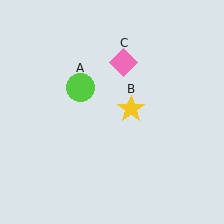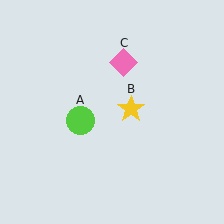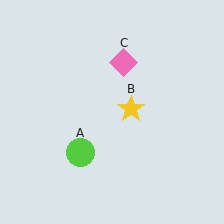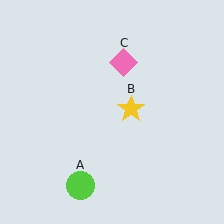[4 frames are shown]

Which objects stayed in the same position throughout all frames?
Yellow star (object B) and pink diamond (object C) remained stationary.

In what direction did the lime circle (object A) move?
The lime circle (object A) moved down.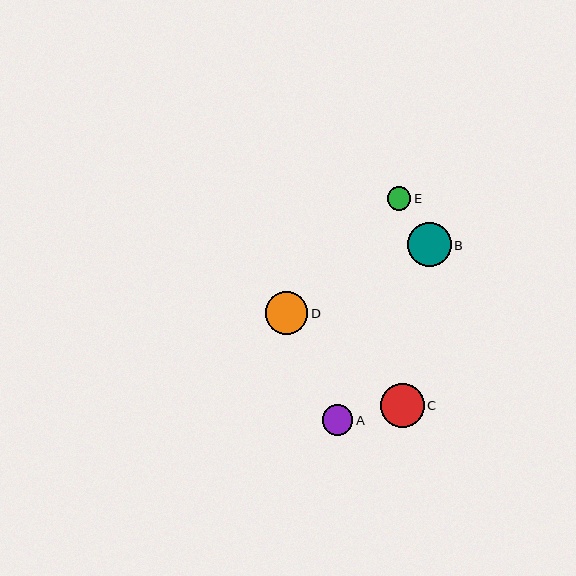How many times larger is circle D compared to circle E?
Circle D is approximately 1.9 times the size of circle E.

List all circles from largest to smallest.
From largest to smallest: B, C, D, A, E.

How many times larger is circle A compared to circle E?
Circle A is approximately 1.3 times the size of circle E.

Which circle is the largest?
Circle B is the largest with a size of approximately 44 pixels.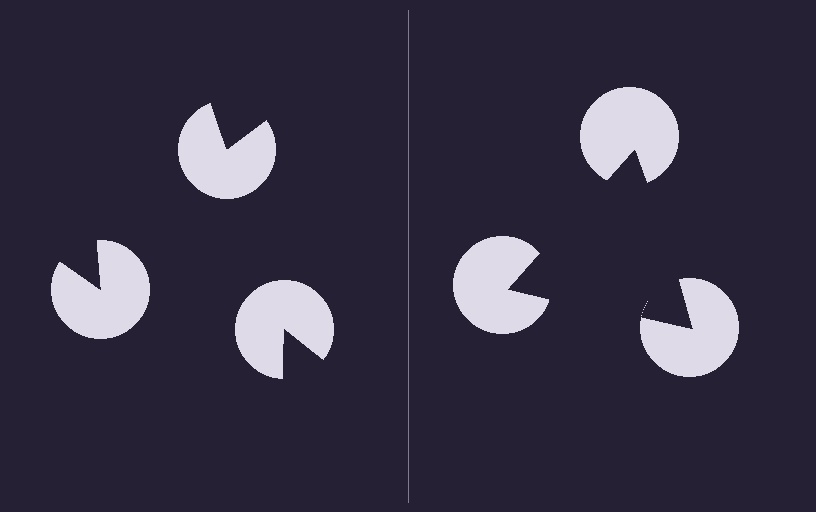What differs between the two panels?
The pac-man discs are positioned identically on both sides; only the wedge orientations differ. On the right they align to a triangle; on the left they are misaligned.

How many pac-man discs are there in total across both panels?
6 — 3 on each side.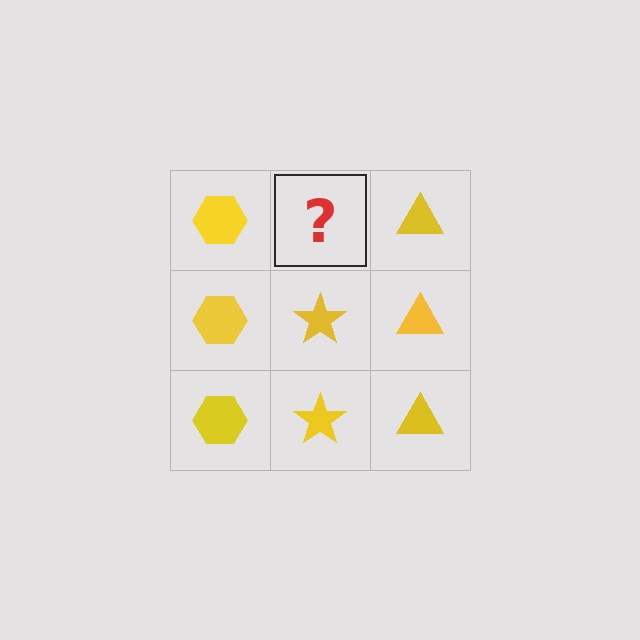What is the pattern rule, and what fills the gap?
The rule is that each column has a consistent shape. The gap should be filled with a yellow star.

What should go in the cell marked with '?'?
The missing cell should contain a yellow star.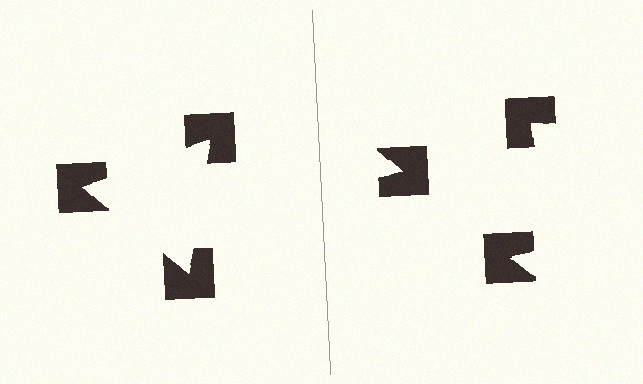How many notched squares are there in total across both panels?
6 — 3 on each side.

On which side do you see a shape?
An illusory triangle appears on the left side. On the right side the wedge cuts are rotated, so no coherent shape forms.